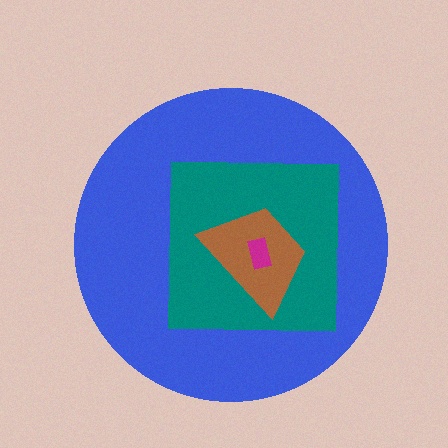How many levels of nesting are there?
4.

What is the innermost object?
The magenta rectangle.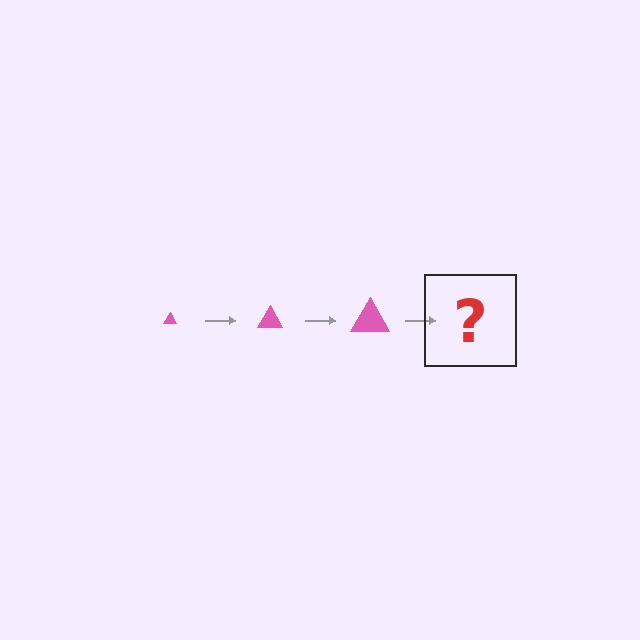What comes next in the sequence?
The next element should be a pink triangle, larger than the previous one.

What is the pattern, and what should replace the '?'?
The pattern is that the triangle gets progressively larger each step. The '?' should be a pink triangle, larger than the previous one.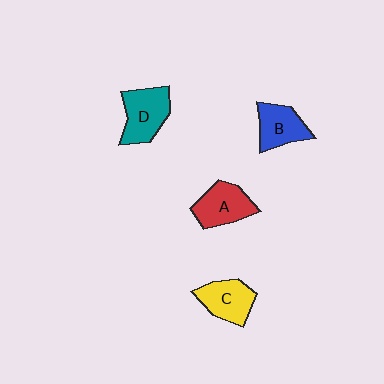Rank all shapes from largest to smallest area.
From largest to smallest: D (teal), A (red), C (yellow), B (blue).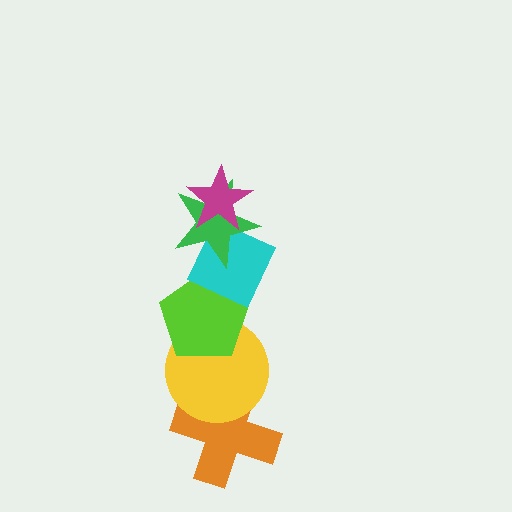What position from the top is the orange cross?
The orange cross is 6th from the top.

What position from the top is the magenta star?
The magenta star is 1st from the top.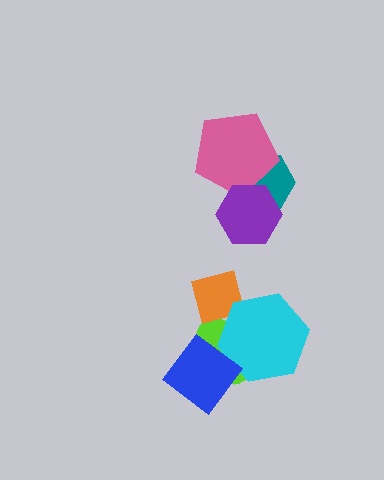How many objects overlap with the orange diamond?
2 objects overlap with the orange diamond.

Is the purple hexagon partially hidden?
No, no other shape covers it.